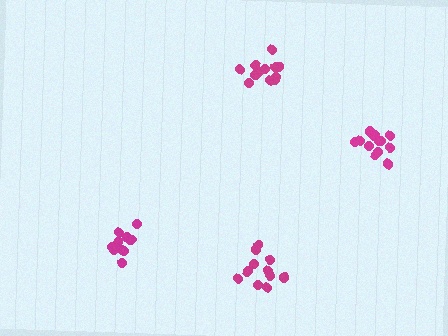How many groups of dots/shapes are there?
There are 4 groups.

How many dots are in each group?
Group 1: 11 dots, Group 2: 12 dots, Group 3: 13 dots, Group 4: 12 dots (48 total).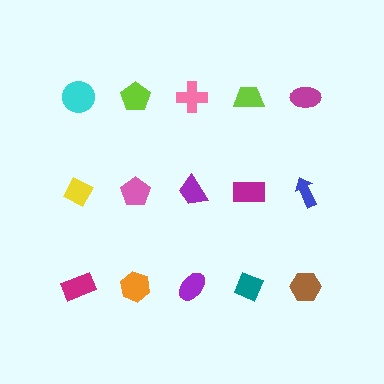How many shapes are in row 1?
5 shapes.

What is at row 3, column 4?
A teal diamond.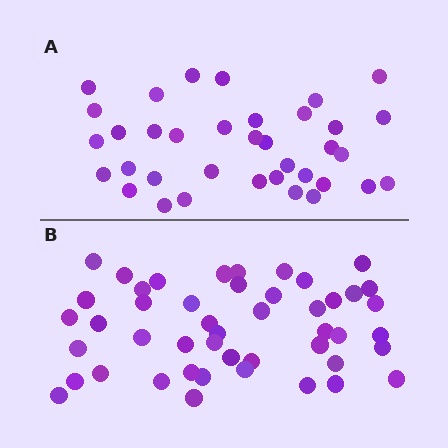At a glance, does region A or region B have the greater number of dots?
Region B (the bottom region) has more dots.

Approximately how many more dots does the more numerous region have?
Region B has roughly 12 or so more dots than region A.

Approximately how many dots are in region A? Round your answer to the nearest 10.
About 40 dots. (The exact count is 36, which rounds to 40.)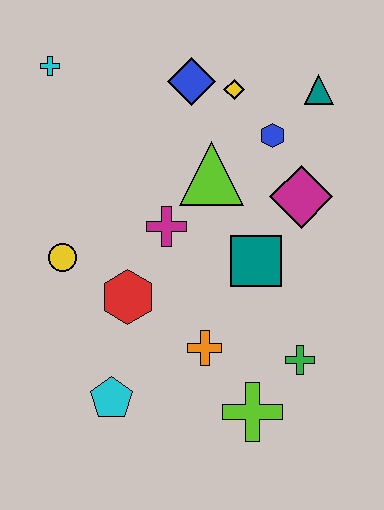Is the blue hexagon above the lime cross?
Yes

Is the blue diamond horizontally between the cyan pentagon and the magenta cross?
No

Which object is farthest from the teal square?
The cyan cross is farthest from the teal square.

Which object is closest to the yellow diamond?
The blue diamond is closest to the yellow diamond.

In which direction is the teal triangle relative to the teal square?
The teal triangle is above the teal square.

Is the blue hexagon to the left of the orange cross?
No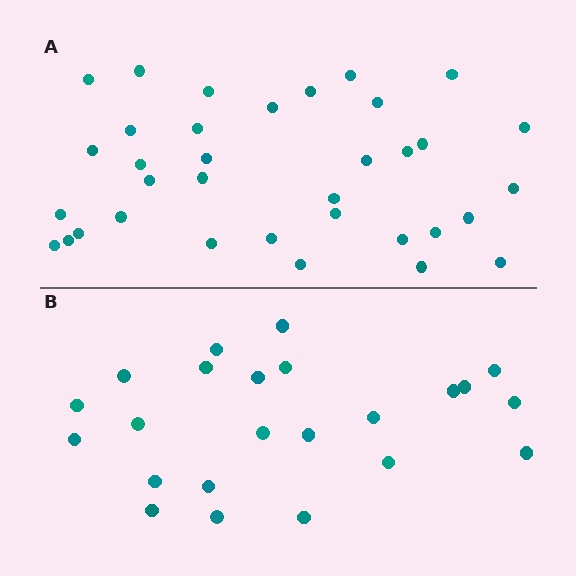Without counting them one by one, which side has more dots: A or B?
Region A (the top region) has more dots.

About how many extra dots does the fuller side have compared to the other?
Region A has roughly 12 or so more dots than region B.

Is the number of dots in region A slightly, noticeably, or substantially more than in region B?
Region A has substantially more. The ratio is roughly 1.5 to 1.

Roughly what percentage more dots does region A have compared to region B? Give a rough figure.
About 50% more.